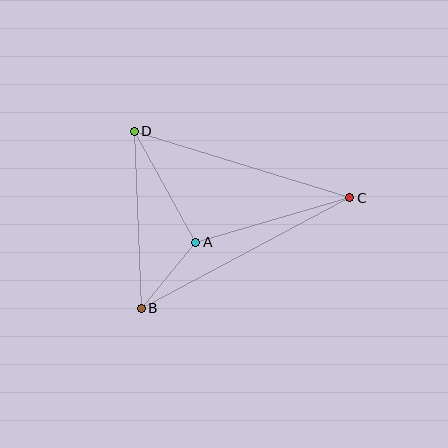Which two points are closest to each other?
Points A and B are closest to each other.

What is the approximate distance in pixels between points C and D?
The distance between C and D is approximately 226 pixels.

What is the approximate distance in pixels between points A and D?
The distance between A and D is approximately 127 pixels.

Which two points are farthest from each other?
Points B and C are farthest from each other.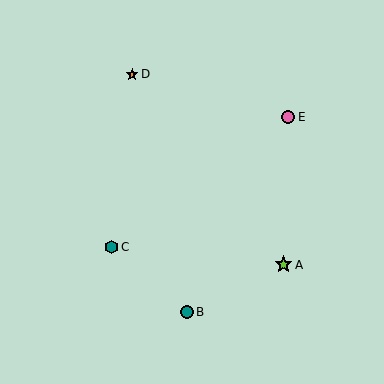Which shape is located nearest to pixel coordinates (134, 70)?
The orange star (labeled D) at (132, 74) is nearest to that location.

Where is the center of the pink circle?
The center of the pink circle is at (288, 117).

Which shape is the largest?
The lime star (labeled A) is the largest.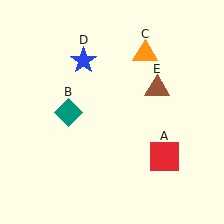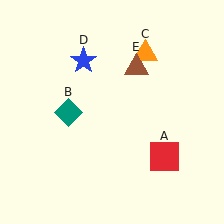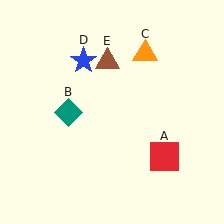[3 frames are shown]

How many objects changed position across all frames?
1 object changed position: brown triangle (object E).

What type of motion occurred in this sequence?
The brown triangle (object E) rotated counterclockwise around the center of the scene.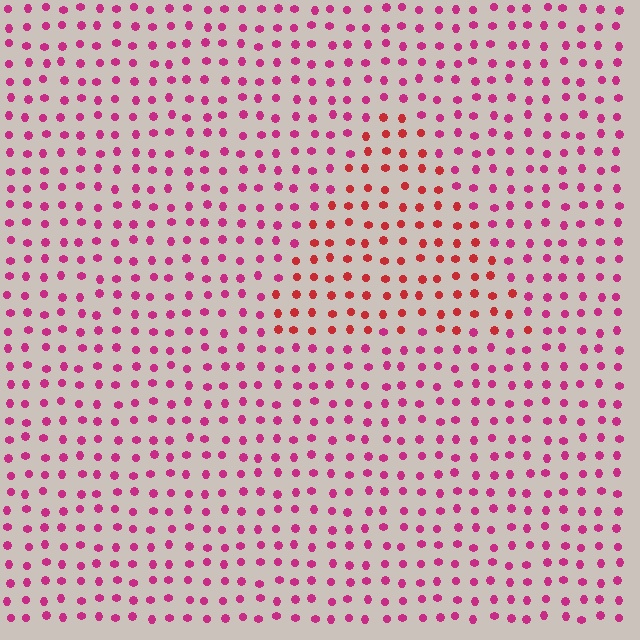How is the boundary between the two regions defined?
The boundary is defined purely by a slight shift in hue (about 32 degrees). Spacing, size, and orientation are identical on both sides.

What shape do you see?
I see a triangle.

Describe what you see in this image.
The image is filled with small magenta elements in a uniform arrangement. A triangle-shaped region is visible where the elements are tinted to a slightly different hue, forming a subtle color boundary.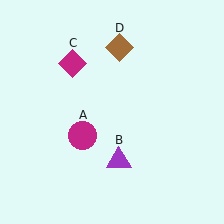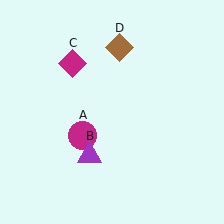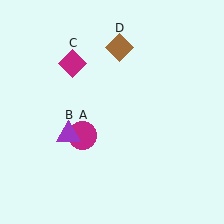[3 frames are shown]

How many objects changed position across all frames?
1 object changed position: purple triangle (object B).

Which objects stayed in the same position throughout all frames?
Magenta circle (object A) and magenta diamond (object C) and brown diamond (object D) remained stationary.